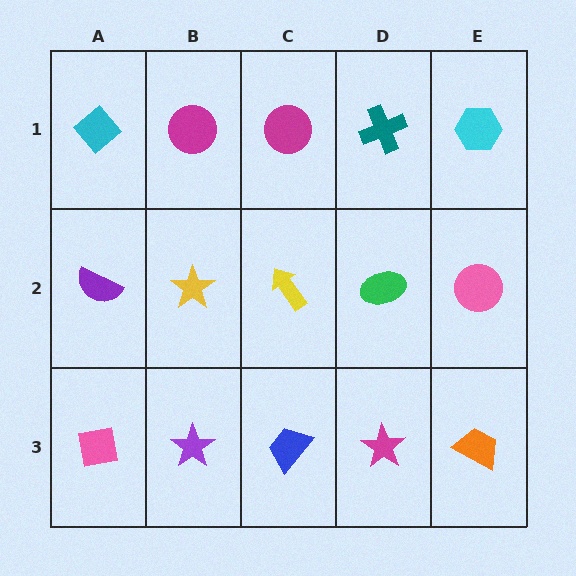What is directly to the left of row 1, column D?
A magenta circle.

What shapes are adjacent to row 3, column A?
A purple semicircle (row 2, column A), a purple star (row 3, column B).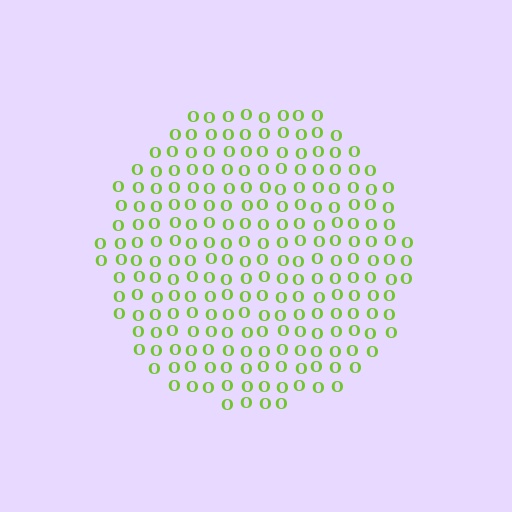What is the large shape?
The large shape is a circle.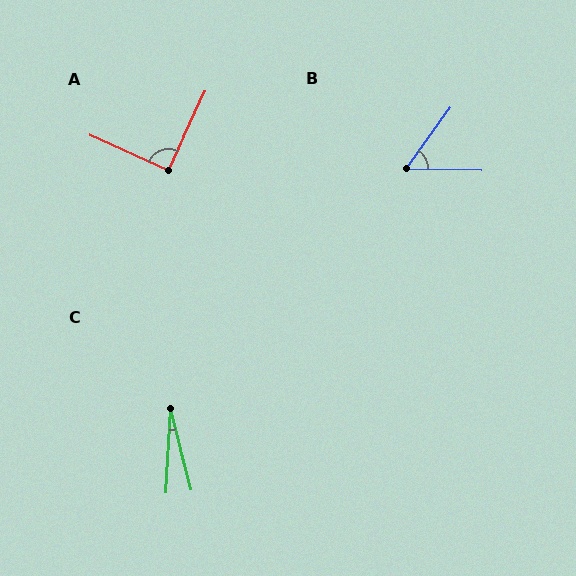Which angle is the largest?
A, at approximately 91 degrees.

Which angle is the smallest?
C, at approximately 17 degrees.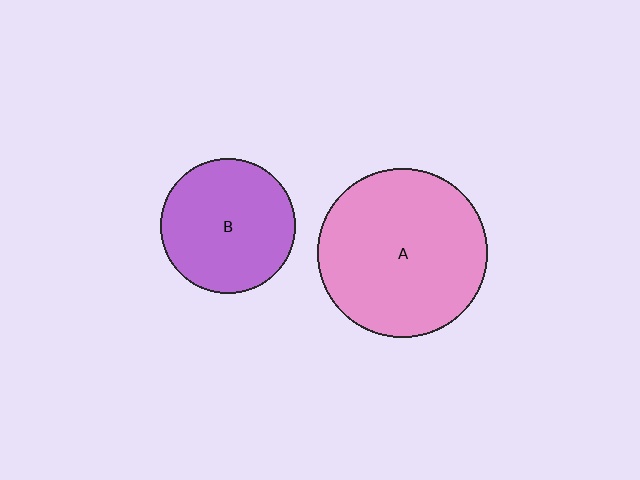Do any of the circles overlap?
No, none of the circles overlap.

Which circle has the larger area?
Circle A (pink).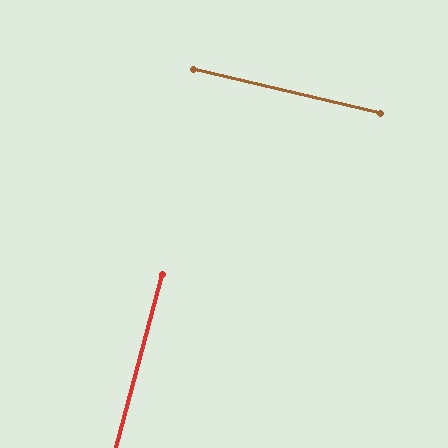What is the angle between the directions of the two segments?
Approximately 88 degrees.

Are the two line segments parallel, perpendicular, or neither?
Perpendicular — they meet at approximately 88°.